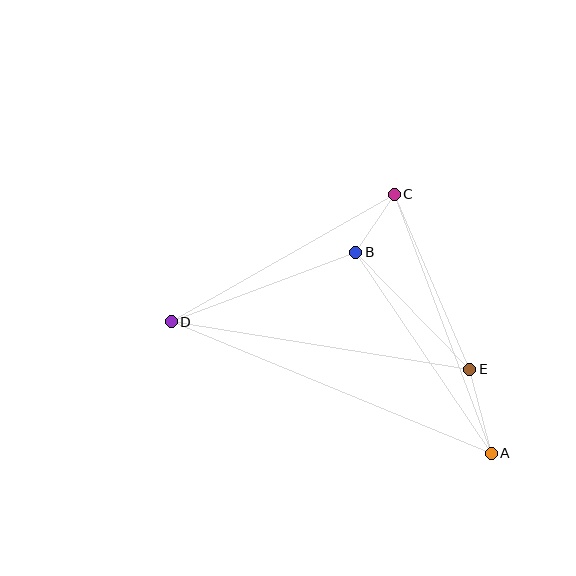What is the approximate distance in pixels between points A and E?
The distance between A and E is approximately 87 pixels.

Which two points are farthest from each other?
Points A and D are farthest from each other.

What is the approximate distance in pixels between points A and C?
The distance between A and C is approximately 277 pixels.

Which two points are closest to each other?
Points B and C are closest to each other.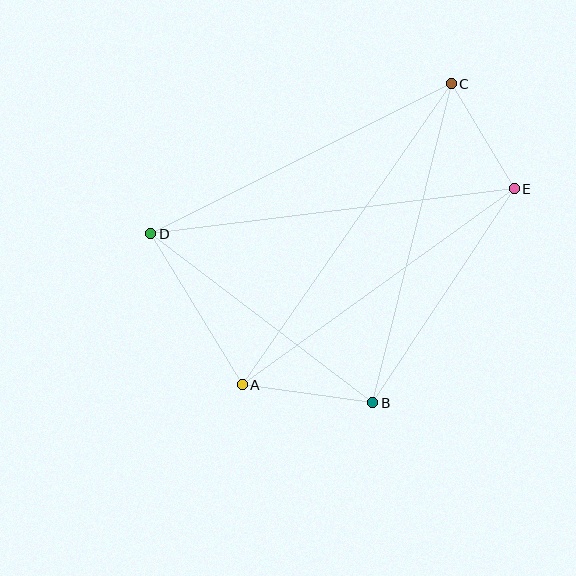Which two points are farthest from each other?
Points A and C are farthest from each other.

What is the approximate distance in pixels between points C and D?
The distance between C and D is approximately 336 pixels.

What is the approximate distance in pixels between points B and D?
The distance between B and D is approximately 279 pixels.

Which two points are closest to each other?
Points C and E are closest to each other.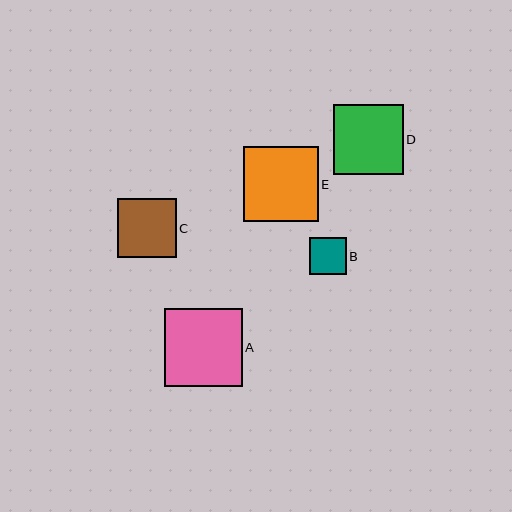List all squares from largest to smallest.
From largest to smallest: A, E, D, C, B.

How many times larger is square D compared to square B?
Square D is approximately 1.9 times the size of square B.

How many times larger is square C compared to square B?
Square C is approximately 1.6 times the size of square B.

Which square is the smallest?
Square B is the smallest with a size of approximately 37 pixels.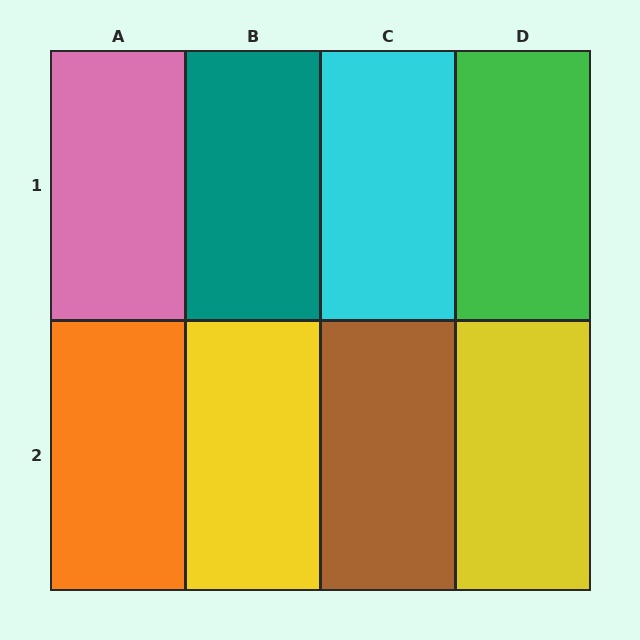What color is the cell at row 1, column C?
Cyan.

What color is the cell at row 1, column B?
Teal.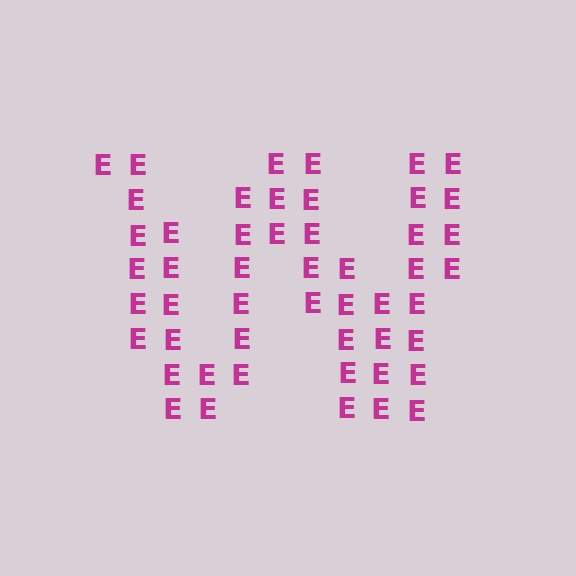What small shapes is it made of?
It is made of small letter E's.